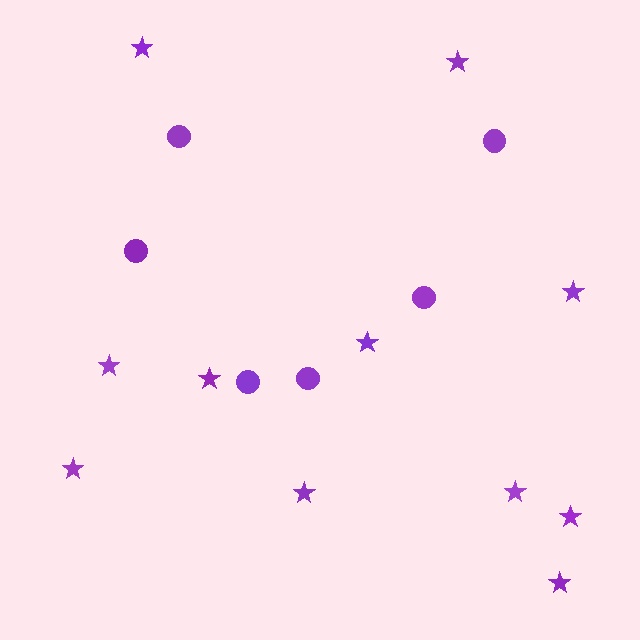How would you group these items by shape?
There are 2 groups: one group of stars (11) and one group of circles (6).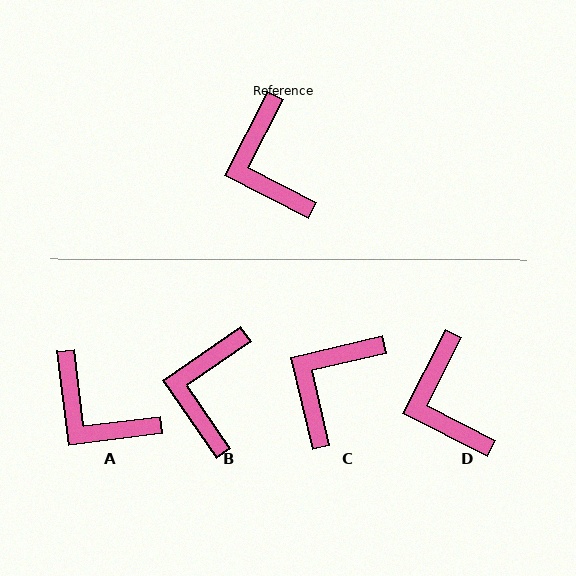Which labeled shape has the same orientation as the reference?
D.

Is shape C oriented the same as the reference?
No, it is off by about 50 degrees.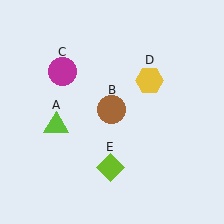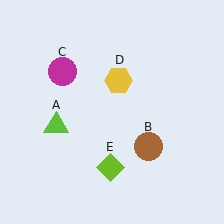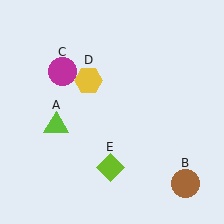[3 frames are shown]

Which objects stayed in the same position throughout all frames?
Lime triangle (object A) and magenta circle (object C) and lime diamond (object E) remained stationary.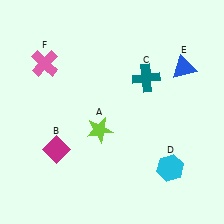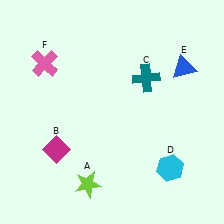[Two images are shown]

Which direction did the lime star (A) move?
The lime star (A) moved down.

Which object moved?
The lime star (A) moved down.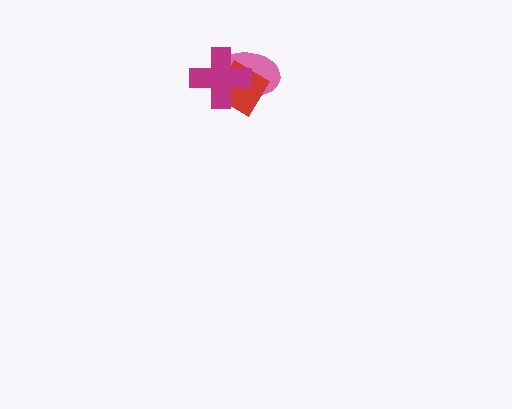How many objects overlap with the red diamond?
2 objects overlap with the red diamond.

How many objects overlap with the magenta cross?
2 objects overlap with the magenta cross.